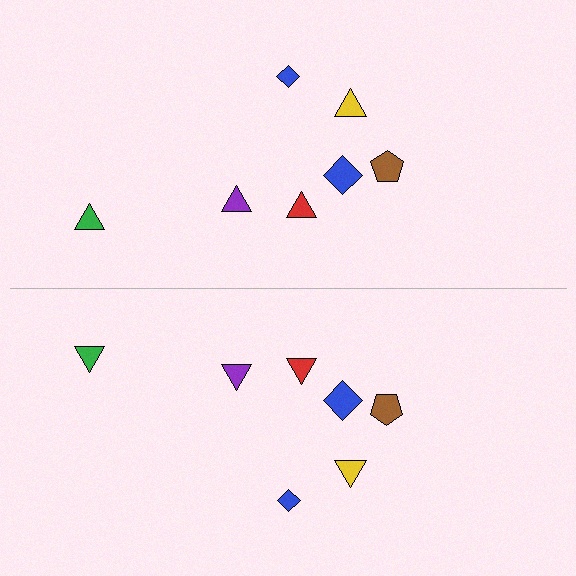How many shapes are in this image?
There are 14 shapes in this image.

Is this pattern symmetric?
Yes, this pattern has bilateral (reflection) symmetry.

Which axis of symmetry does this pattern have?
The pattern has a horizontal axis of symmetry running through the center of the image.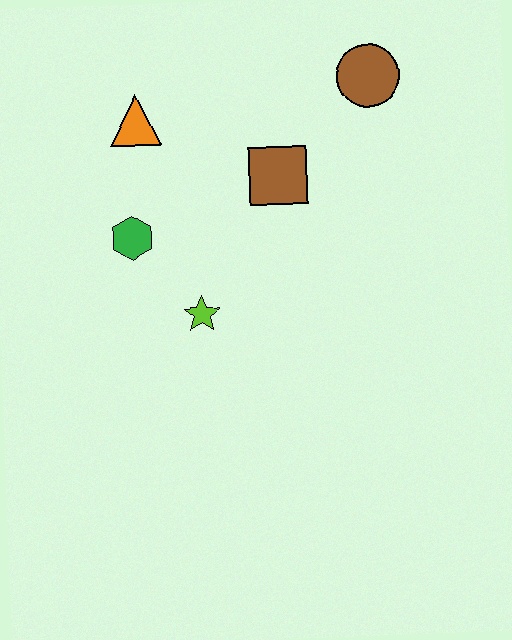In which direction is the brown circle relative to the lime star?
The brown circle is above the lime star.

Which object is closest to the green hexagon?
The lime star is closest to the green hexagon.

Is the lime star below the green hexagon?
Yes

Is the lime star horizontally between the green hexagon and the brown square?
Yes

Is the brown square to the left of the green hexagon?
No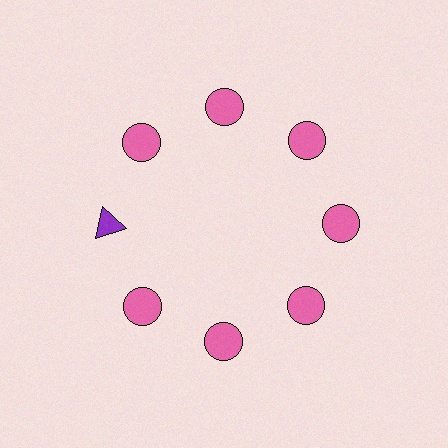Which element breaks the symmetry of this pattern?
The purple triangle at roughly the 9 o'clock position breaks the symmetry. All other shapes are pink circles.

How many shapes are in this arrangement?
There are 8 shapes arranged in a ring pattern.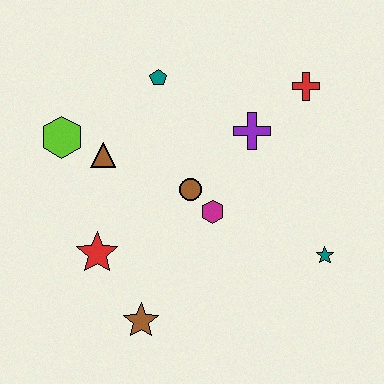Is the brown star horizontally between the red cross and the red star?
Yes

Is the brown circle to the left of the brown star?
No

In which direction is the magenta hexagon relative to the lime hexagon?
The magenta hexagon is to the right of the lime hexagon.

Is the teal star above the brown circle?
No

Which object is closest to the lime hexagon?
The brown triangle is closest to the lime hexagon.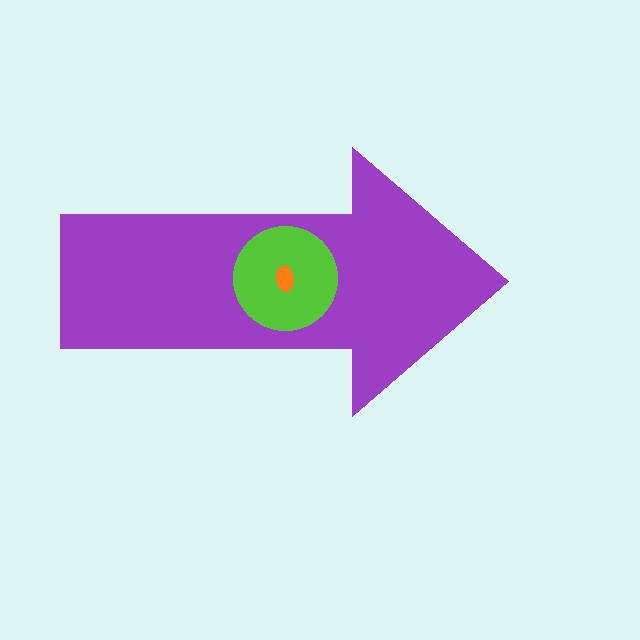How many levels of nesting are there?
3.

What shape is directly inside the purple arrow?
The lime circle.